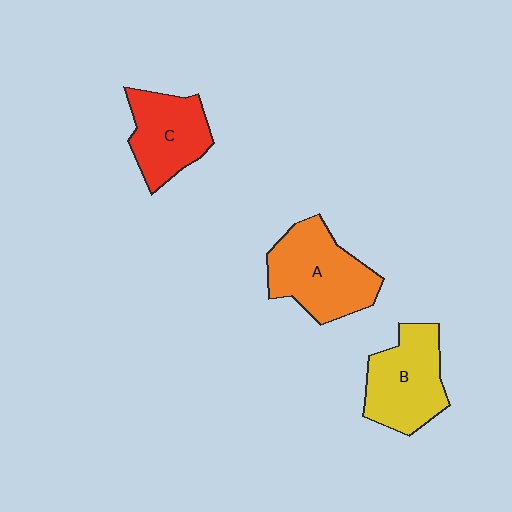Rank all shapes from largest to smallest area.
From largest to smallest: A (orange), B (yellow), C (red).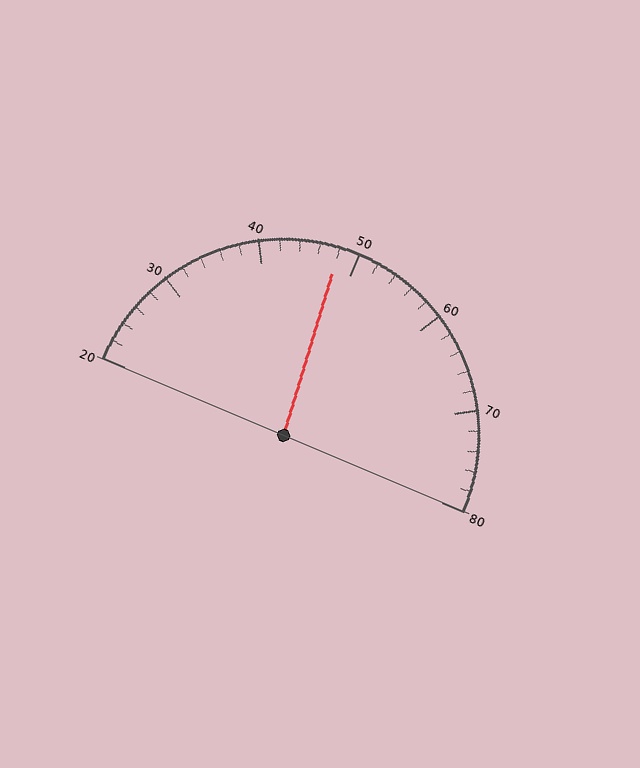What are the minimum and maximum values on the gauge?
The gauge ranges from 20 to 80.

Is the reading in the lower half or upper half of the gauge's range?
The reading is in the lower half of the range (20 to 80).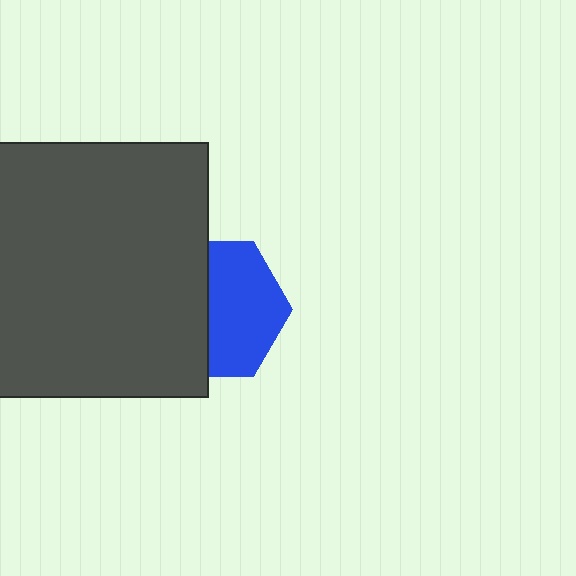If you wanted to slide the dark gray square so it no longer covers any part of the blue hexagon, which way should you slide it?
Slide it left — that is the most direct way to separate the two shapes.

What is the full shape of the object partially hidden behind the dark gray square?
The partially hidden object is a blue hexagon.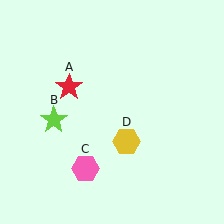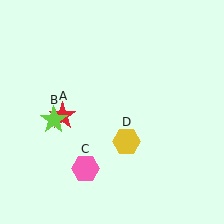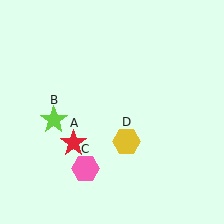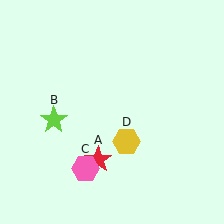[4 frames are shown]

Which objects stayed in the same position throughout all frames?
Lime star (object B) and pink hexagon (object C) and yellow hexagon (object D) remained stationary.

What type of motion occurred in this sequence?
The red star (object A) rotated counterclockwise around the center of the scene.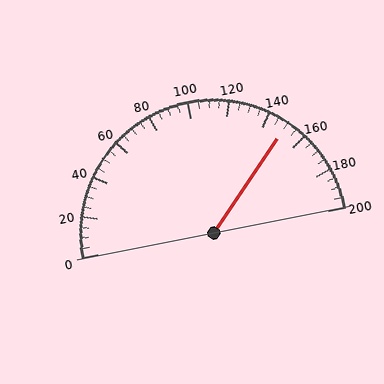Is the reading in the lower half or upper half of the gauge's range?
The reading is in the upper half of the range (0 to 200).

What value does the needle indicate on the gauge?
The needle indicates approximately 150.